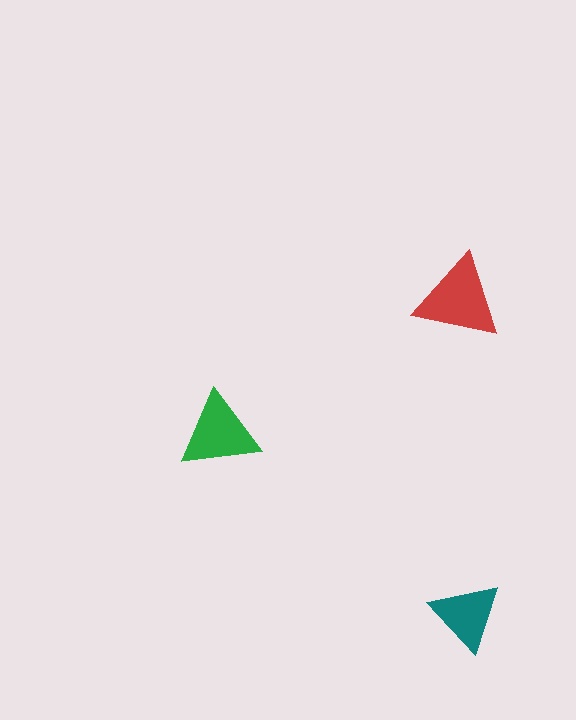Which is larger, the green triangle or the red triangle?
The red one.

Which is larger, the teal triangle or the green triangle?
The green one.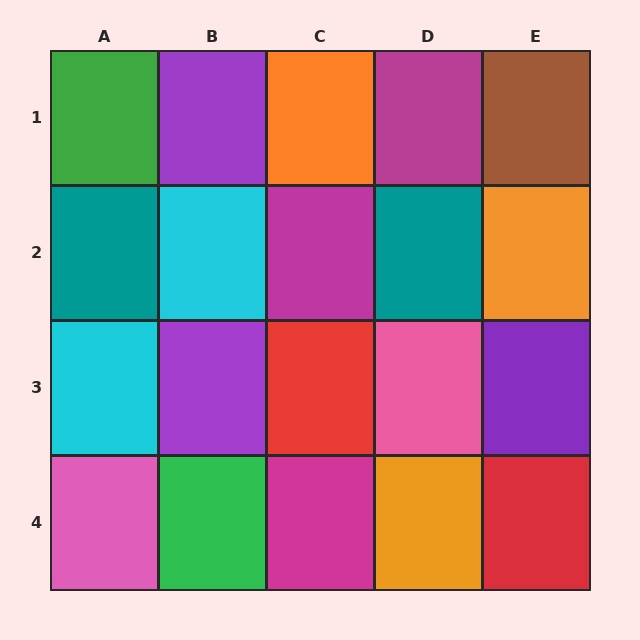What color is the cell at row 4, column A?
Pink.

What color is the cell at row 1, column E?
Brown.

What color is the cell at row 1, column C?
Orange.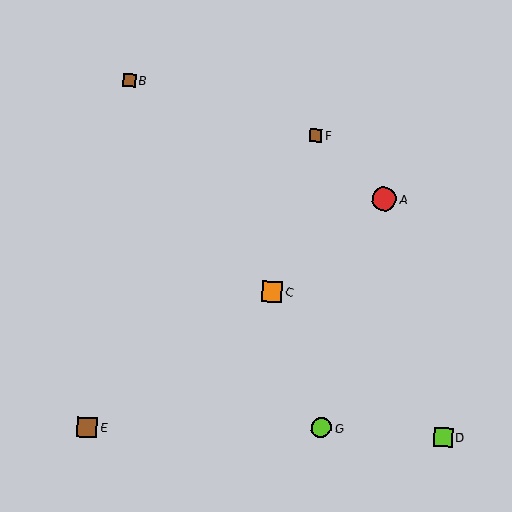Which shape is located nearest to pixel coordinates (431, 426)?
The lime square (labeled D) at (443, 438) is nearest to that location.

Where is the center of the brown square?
The center of the brown square is at (316, 136).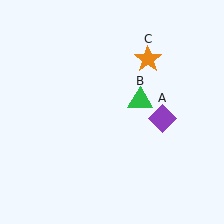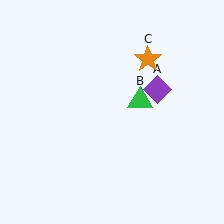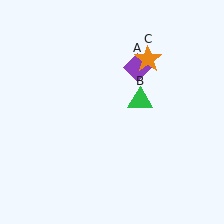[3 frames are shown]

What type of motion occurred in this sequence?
The purple diamond (object A) rotated counterclockwise around the center of the scene.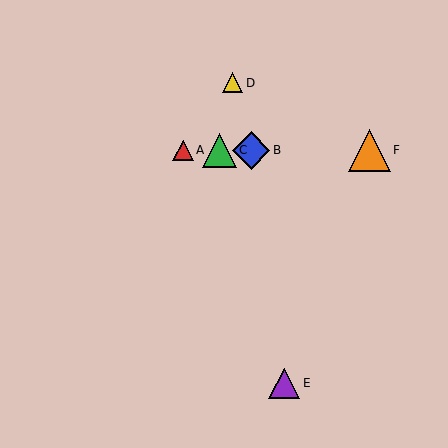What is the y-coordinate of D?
Object D is at y≈83.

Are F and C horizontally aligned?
Yes, both are at y≈150.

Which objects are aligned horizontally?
Objects A, B, C, F are aligned horizontally.